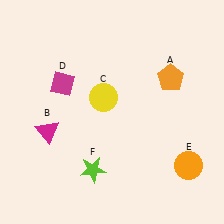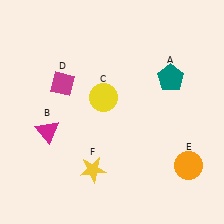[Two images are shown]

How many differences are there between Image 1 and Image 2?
There are 2 differences between the two images.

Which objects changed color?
A changed from orange to teal. F changed from lime to yellow.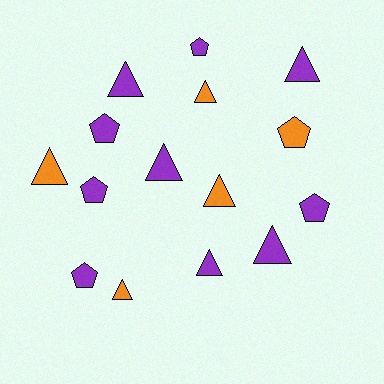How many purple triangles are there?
There are 5 purple triangles.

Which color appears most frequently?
Purple, with 10 objects.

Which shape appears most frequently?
Triangle, with 9 objects.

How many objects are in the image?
There are 15 objects.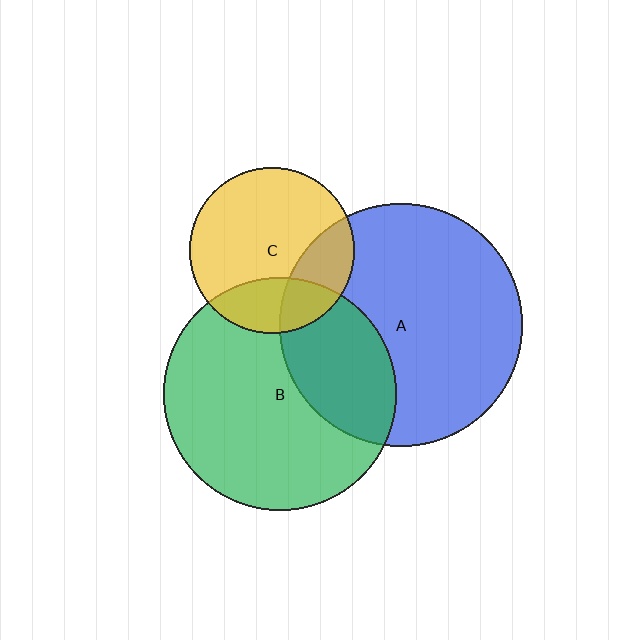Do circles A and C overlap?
Yes.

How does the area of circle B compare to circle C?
Approximately 2.0 times.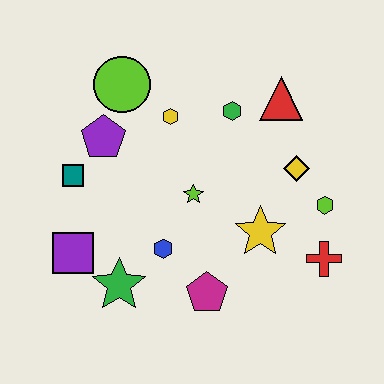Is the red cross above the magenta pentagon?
Yes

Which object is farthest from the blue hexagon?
The red triangle is farthest from the blue hexagon.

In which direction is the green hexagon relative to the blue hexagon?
The green hexagon is above the blue hexagon.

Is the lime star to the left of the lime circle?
No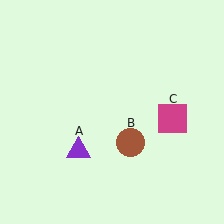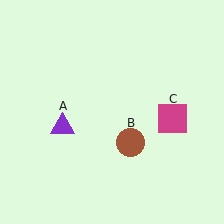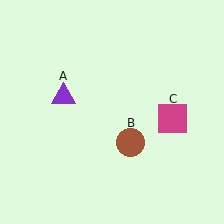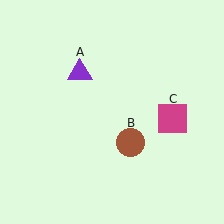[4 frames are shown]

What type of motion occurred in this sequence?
The purple triangle (object A) rotated clockwise around the center of the scene.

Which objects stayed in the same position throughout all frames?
Brown circle (object B) and magenta square (object C) remained stationary.